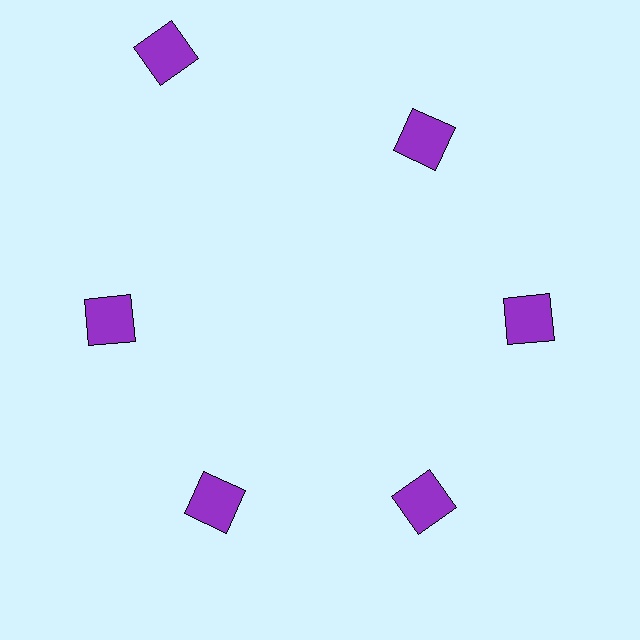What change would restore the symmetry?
The symmetry would be restored by moving it inward, back onto the ring so that all 6 squares sit at equal angles and equal distance from the center.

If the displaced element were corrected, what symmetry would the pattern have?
It would have 6-fold rotational symmetry — the pattern would map onto itself every 60 degrees.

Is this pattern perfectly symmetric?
No. The 6 purple squares are arranged in a ring, but one element near the 11 o'clock position is pushed outward from the center, breaking the 6-fold rotational symmetry.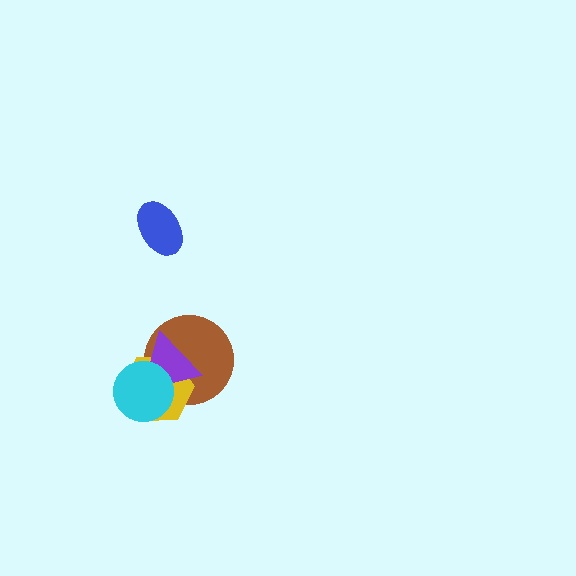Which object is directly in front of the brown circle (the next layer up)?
The yellow hexagon is directly in front of the brown circle.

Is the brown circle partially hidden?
Yes, it is partially covered by another shape.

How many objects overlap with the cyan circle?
3 objects overlap with the cyan circle.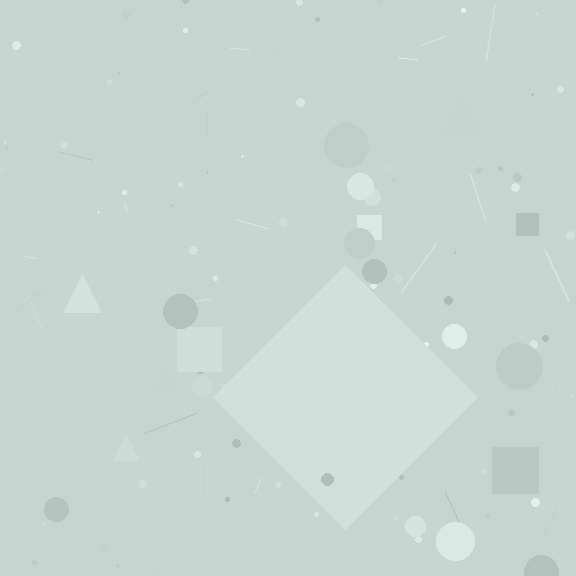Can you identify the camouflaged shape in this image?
The camouflaged shape is a diamond.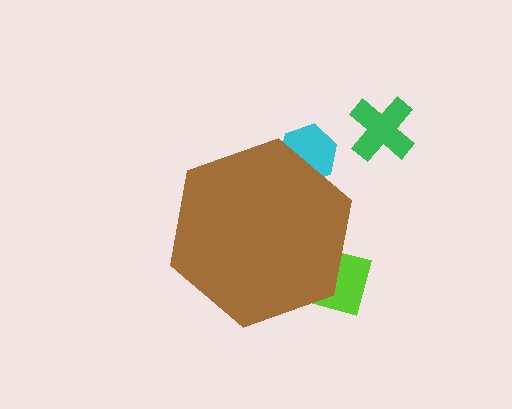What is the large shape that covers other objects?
A brown hexagon.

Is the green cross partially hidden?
No, the green cross is fully visible.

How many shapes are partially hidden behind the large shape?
2 shapes are partially hidden.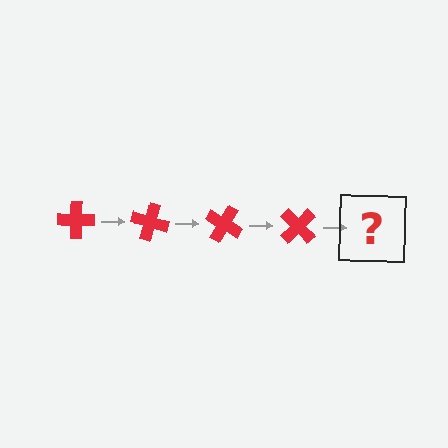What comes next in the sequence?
The next element should be a red cross rotated 60 degrees.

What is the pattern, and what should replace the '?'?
The pattern is that the cross rotates 15 degrees each step. The '?' should be a red cross rotated 60 degrees.